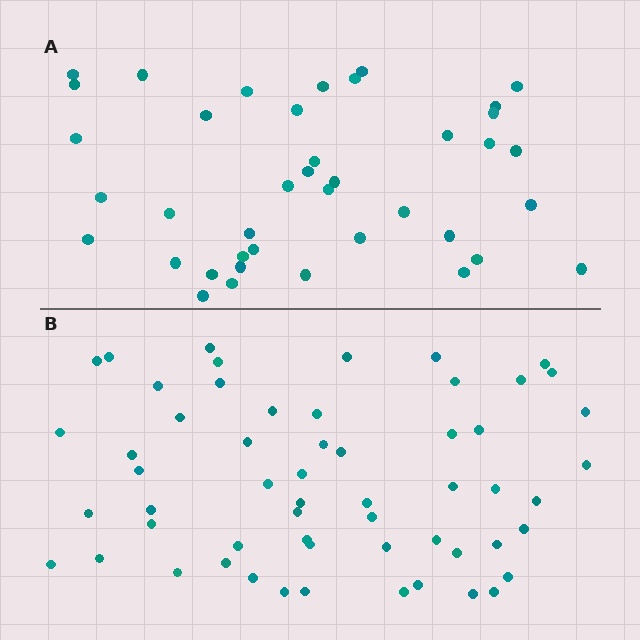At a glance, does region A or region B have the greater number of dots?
Region B (the bottom region) has more dots.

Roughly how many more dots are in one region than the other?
Region B has approximately 15 more dots than region A.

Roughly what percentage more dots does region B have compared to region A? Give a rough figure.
About 40% more.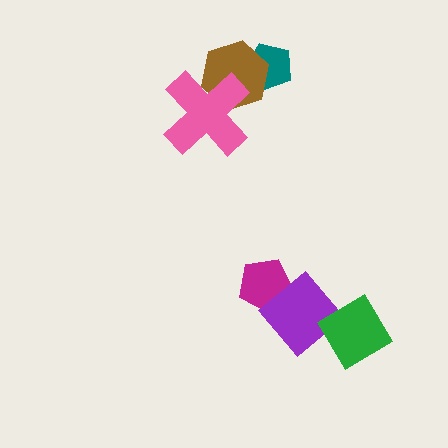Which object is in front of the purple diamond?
The green diamond is in front of the purple diamond.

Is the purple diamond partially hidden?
Yes, it is partially covered by another shape.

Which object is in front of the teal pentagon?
The brown hexagon is in front of the teal pentagon.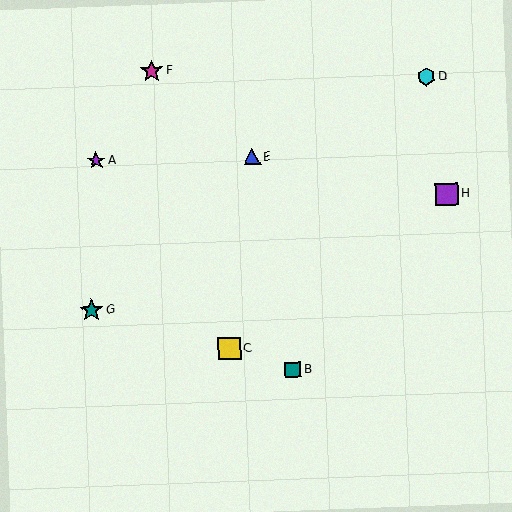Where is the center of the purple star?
The center of the purple star is at (96, 161).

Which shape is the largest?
The teal star (labeled G) is the largest.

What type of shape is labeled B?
Shape B is a teal square.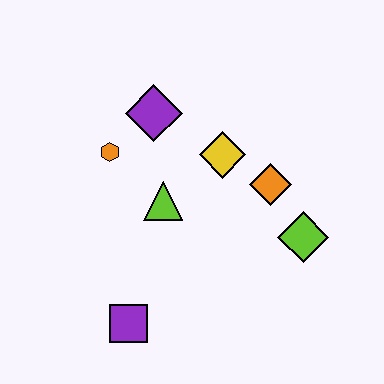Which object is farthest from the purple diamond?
The purple square is farthest from the purple diamond.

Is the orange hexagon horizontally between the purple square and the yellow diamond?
No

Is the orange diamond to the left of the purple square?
No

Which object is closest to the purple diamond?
The orange hexagon is closest to the purple diamond.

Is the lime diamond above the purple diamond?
No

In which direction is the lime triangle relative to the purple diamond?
The lime triangle is below the purple diamond.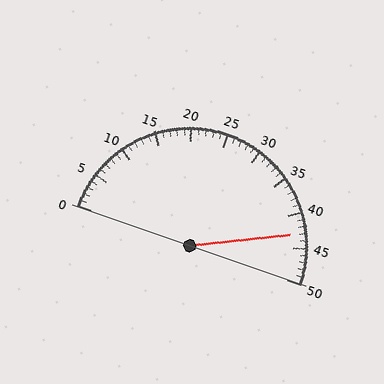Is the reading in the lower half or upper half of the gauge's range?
The reading is in the upper half of the range (0 to 50).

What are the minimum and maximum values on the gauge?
The gauge ranges from 0 to 50.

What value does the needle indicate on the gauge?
The needle indicates approximately 43.